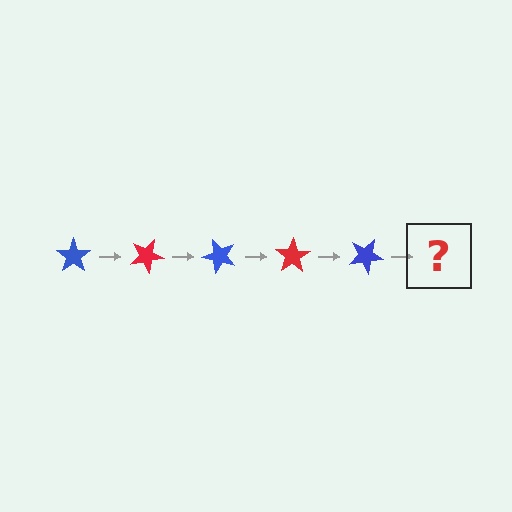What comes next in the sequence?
The next element should be a red star, rotated 125 degrees from the start.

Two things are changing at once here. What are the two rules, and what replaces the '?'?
The two rules are that it rotates 25 degrees each step and the color cycles through blue and red. The '?' should be a red star, rotated 125 degrees from the start.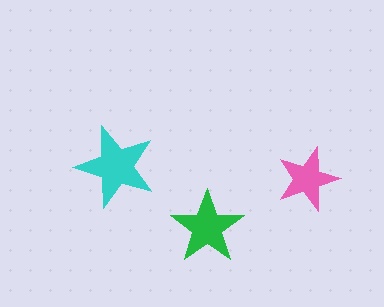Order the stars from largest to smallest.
the cyan one, the green one, the pink one.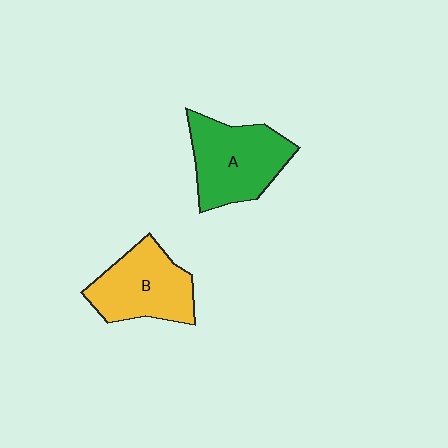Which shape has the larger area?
Shape A (green).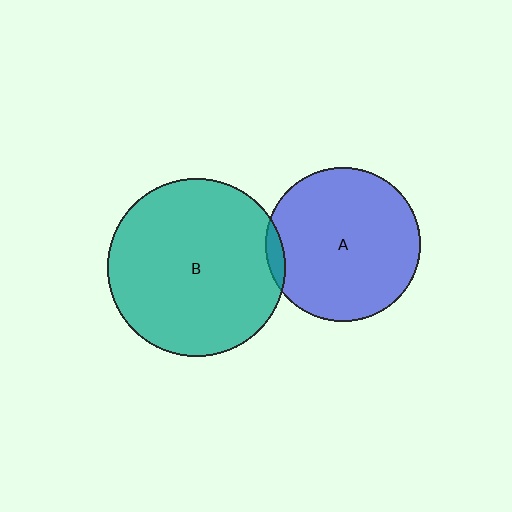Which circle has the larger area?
Circle B (teal).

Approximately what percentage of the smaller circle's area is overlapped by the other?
Approximately 5%.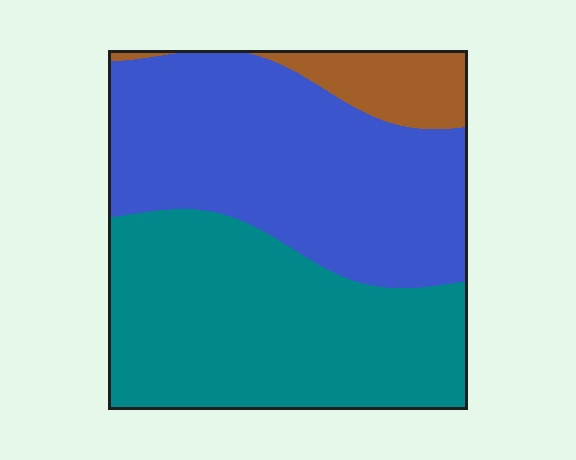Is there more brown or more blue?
Blue.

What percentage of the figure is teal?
Teal covers 45% of the figure.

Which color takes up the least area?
Brown, at roughly 10%.